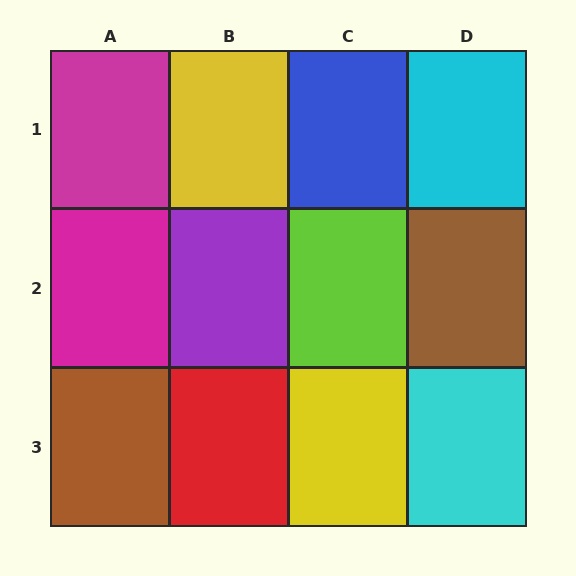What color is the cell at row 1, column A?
Magenta.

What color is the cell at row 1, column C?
Blue.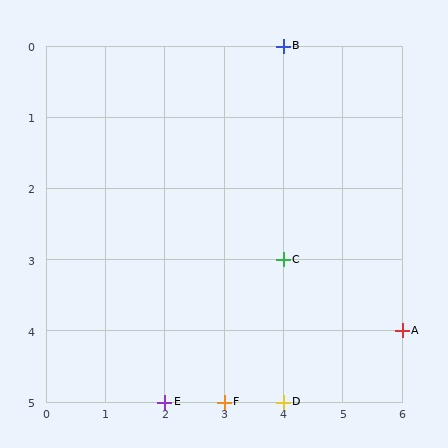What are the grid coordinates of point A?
Point A is at grid coordinates (6, 4).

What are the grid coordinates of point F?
Point F is at grid coordinates (3, 5).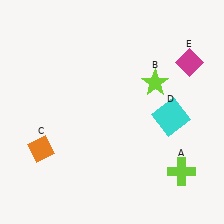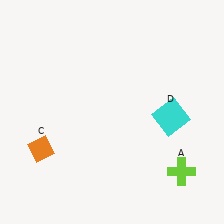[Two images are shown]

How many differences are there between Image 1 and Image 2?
There are 2 differences between the two images.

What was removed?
The magenta diamond (E), the lime star (B) were removed in Image 2.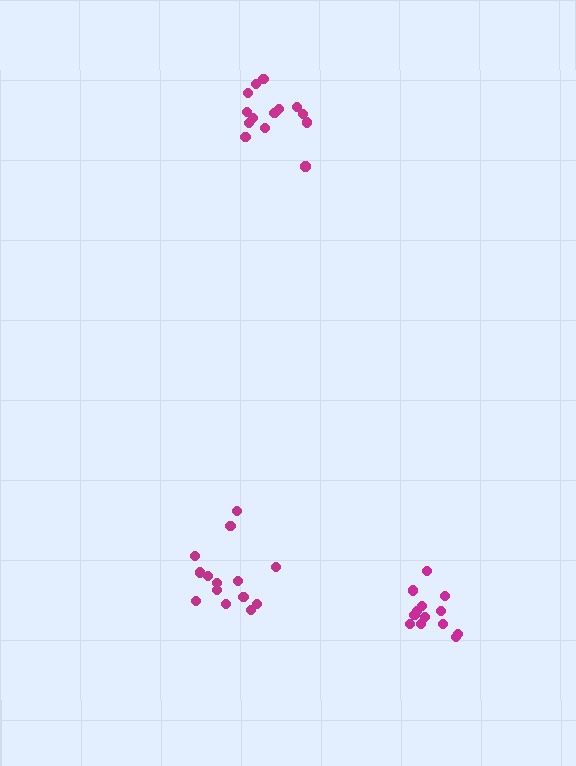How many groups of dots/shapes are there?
There are 3 groups.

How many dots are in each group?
Group 1: 14 dots, Group 2: 13 dots, Group 3: 14 dots (41 total).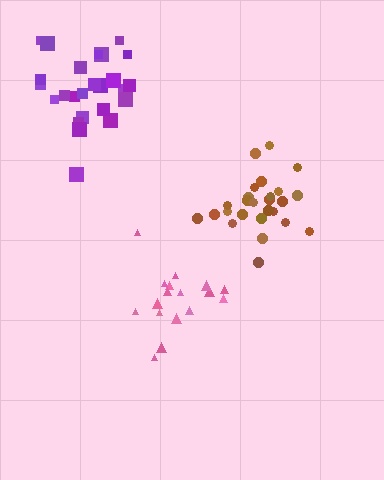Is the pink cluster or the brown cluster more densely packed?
Brown.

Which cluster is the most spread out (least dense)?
Pink.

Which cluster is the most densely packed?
Brown.